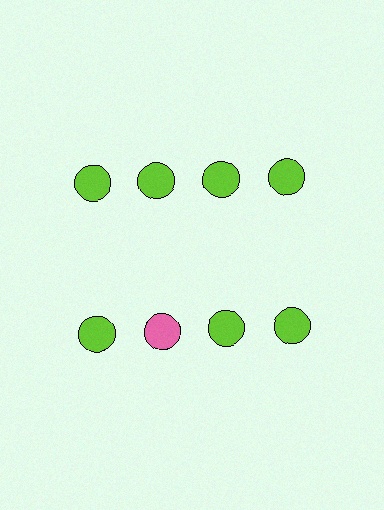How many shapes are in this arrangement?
There are 8 shapes arranged in a grid pattern.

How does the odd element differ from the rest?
It has a different color: pink instead of lime.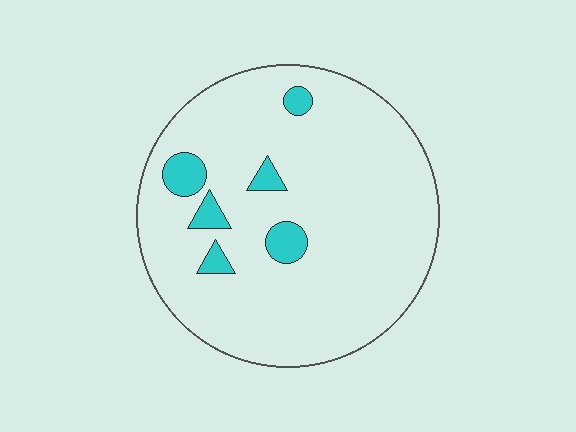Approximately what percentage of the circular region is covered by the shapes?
Approximately 10%.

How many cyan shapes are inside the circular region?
6.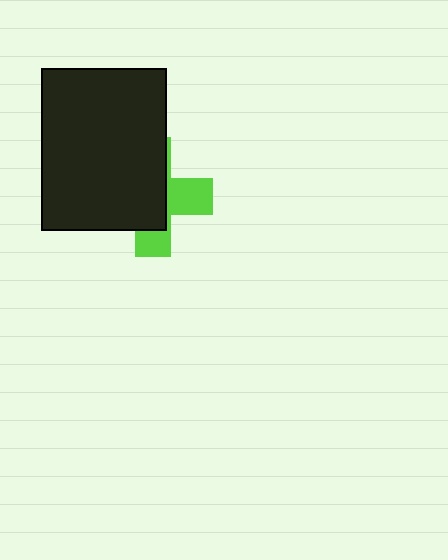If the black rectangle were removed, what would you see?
You would see the complete lime cross.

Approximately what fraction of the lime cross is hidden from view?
Roughly 61% of the lime cross is hidden behind the black rectangle.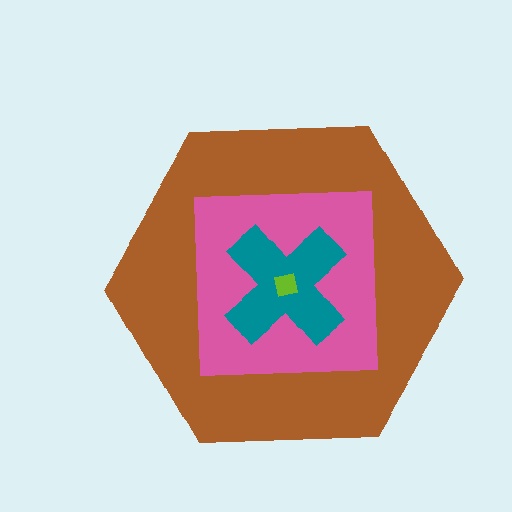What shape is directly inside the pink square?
The teal cross.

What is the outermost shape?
The brown hexagon.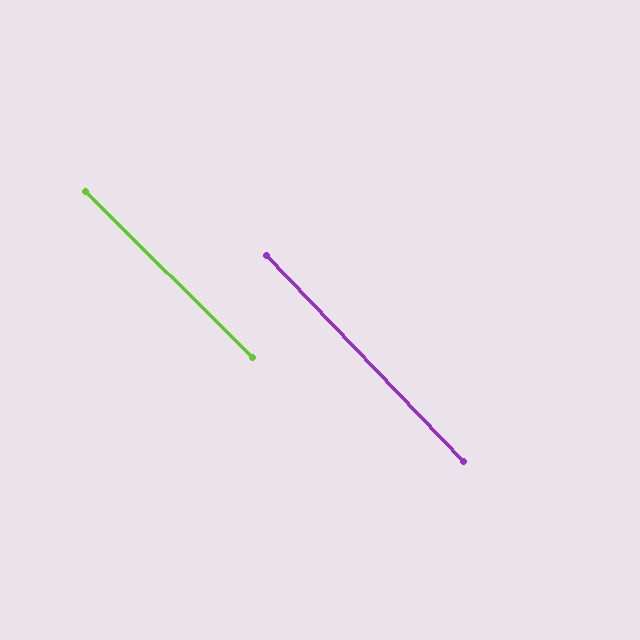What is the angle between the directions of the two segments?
Approximately 2 degrees.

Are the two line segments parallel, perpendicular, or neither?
Parallel — their directions differ by only 1.6°.